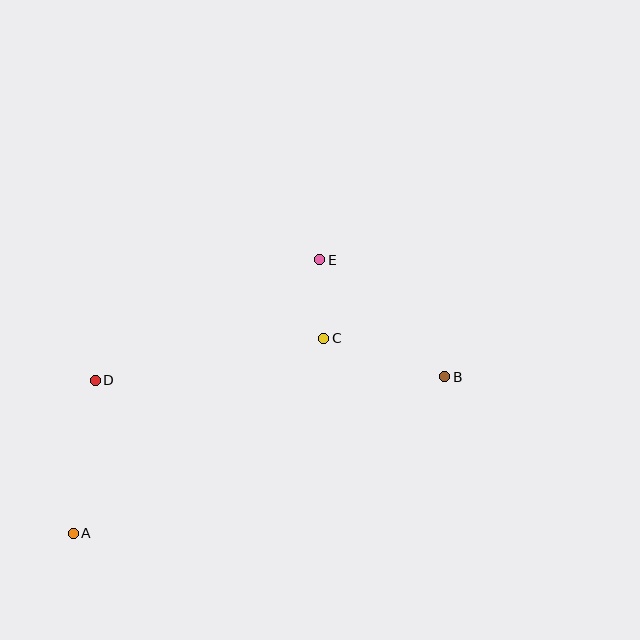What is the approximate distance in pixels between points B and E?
The distance between B and E is approximately 171 pixels.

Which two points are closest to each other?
Points C and E are closest to each other.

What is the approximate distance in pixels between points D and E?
The distance between D and E is approximately 255 pixels.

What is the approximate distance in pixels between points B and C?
The distance between B and C is approximately 127 pixels.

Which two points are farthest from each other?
Points A and B are farthest from each other.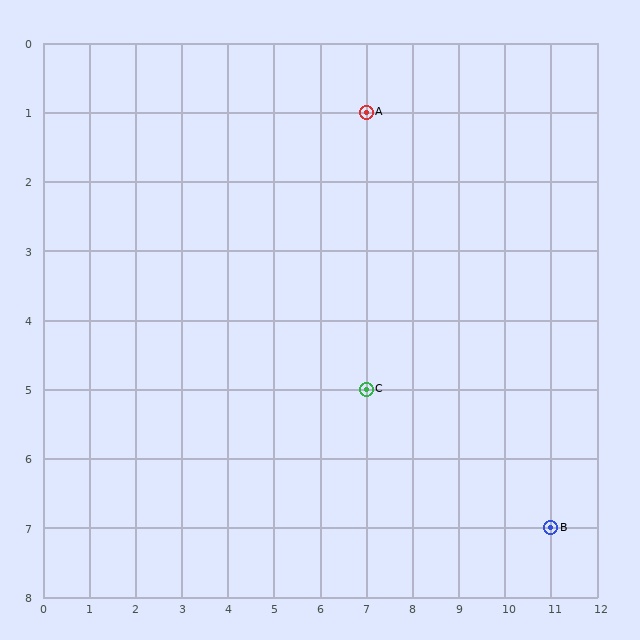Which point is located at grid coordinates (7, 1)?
Point A is at (7, 1).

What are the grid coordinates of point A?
Point A is at grid coordinates (7, 1).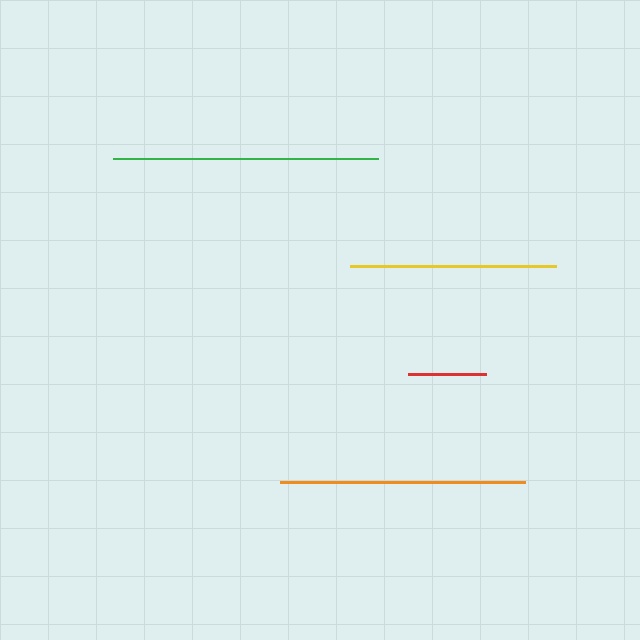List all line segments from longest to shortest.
From longest to shortest: green, orange, yellow, red.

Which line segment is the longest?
The green line is the longest at approximately 265 pixels.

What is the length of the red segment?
The red segment is approximately 78 pixels long.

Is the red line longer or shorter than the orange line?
The orange line is longer than the red line.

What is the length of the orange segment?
The orange segment is approximately 245 pixels long.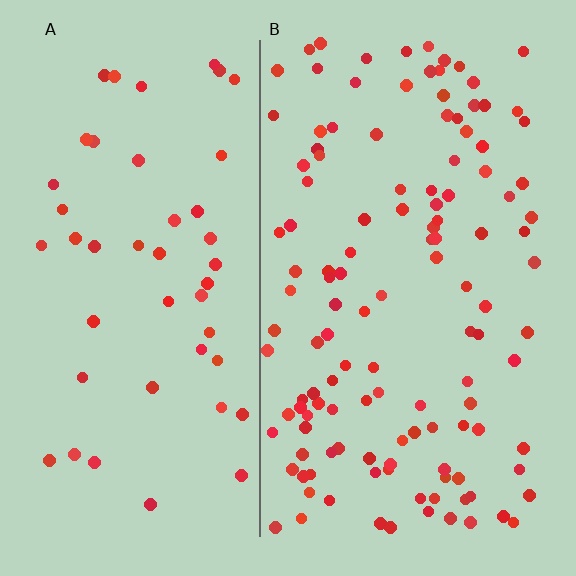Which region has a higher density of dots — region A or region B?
B (the right).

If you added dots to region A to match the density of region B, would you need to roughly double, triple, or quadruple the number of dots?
Approximately triple.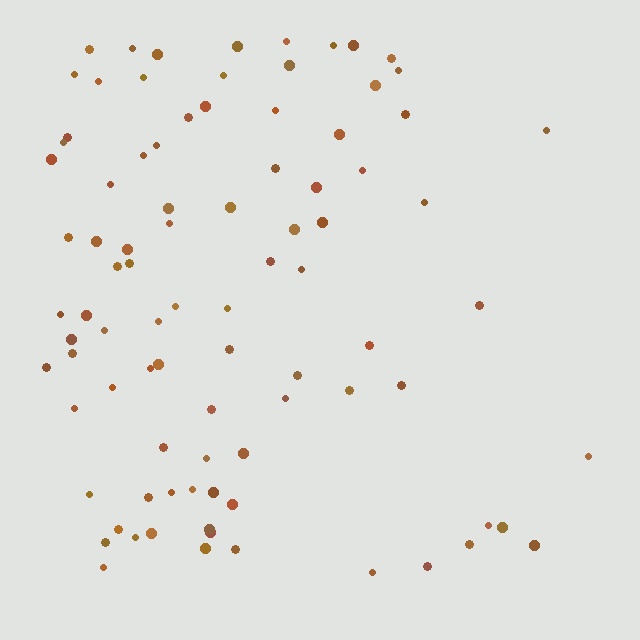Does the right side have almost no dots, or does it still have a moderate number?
Still a moderate number, just noticeably fewer than the left.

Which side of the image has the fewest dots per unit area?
The right.